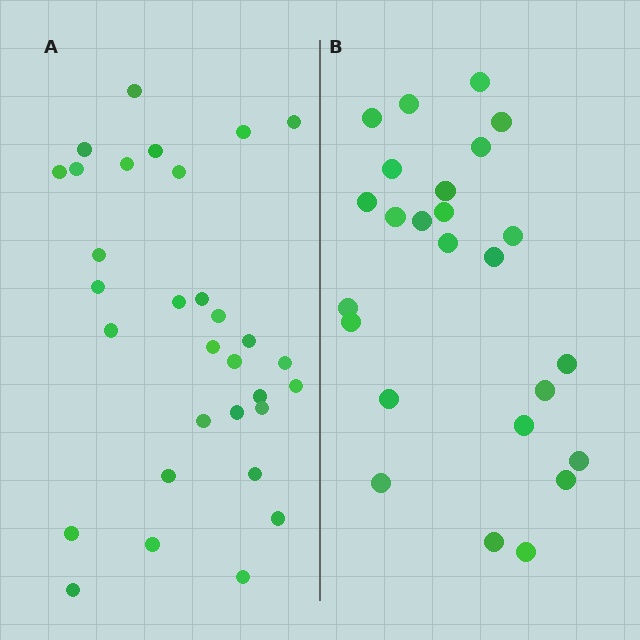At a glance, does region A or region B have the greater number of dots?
Region A (the left region) has more dots.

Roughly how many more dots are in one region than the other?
Region A has about 6 more dots than region B.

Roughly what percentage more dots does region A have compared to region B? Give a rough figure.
About 25% more.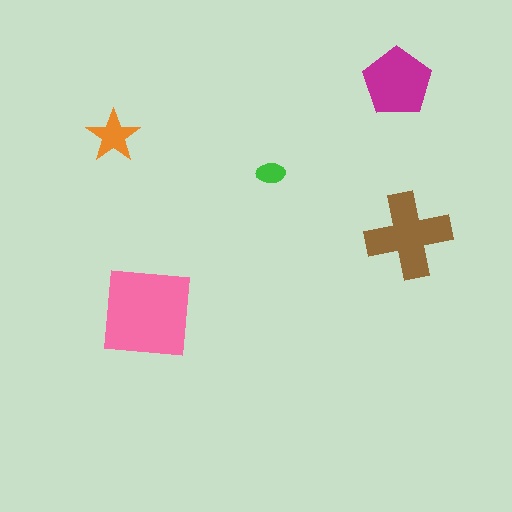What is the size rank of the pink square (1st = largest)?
1st.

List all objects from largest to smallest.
The pink square, the brown cross, the magenta pentagon, the orange star, the green ellipse.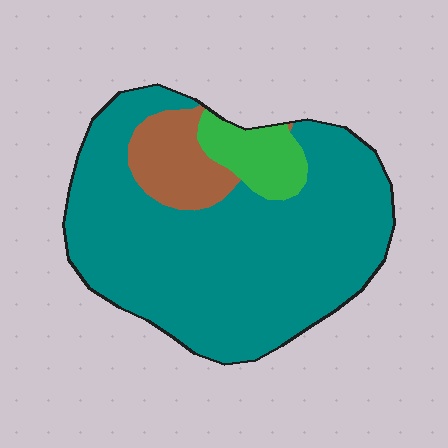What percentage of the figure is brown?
Brown covers about 10% of the figure.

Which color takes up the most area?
Teal, at roughly 80%.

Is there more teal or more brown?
Teal.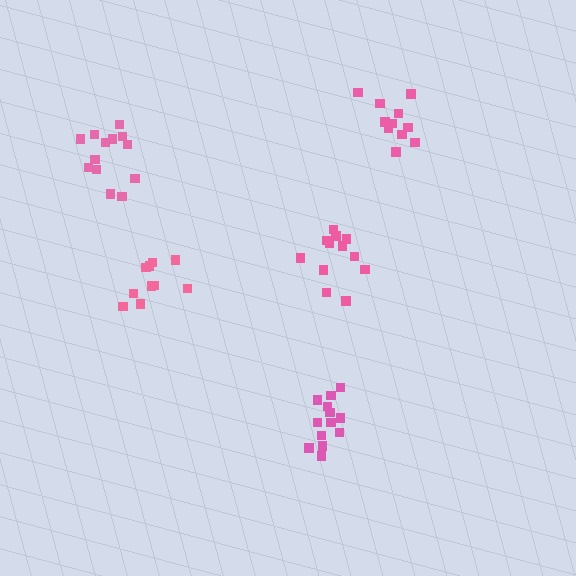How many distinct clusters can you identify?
There are 5 distinct clusters.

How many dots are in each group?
Group 1: 13 dots, Group 2: 13 dots, Group 3: 12 dots, Group 4: 11 dots, Group 5: 10 dots (59 total).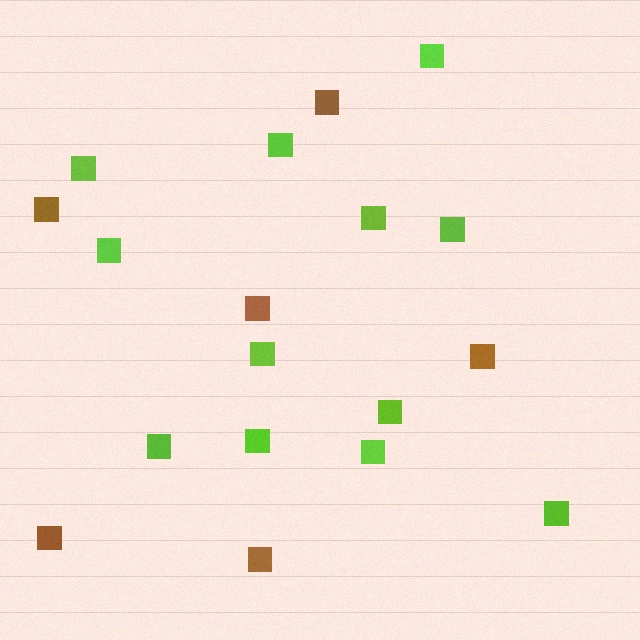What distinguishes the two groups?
There are 2 groups: one group of brown squares (6) and one group of lime squares (12).